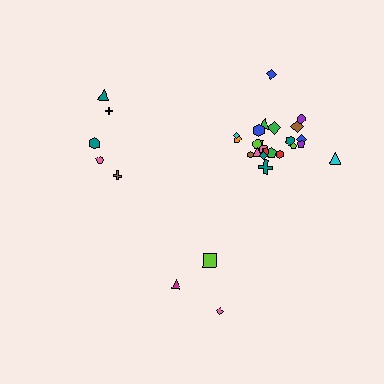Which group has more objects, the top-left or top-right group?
The top-right group.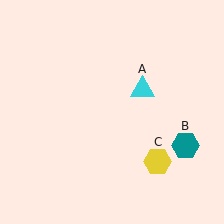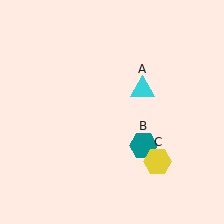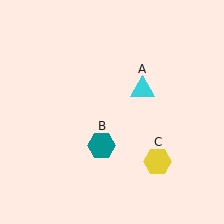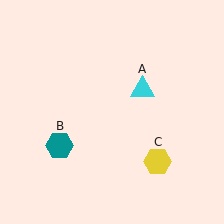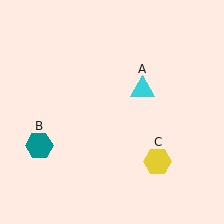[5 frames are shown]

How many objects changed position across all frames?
1 object changed position: teal hexagon (object B).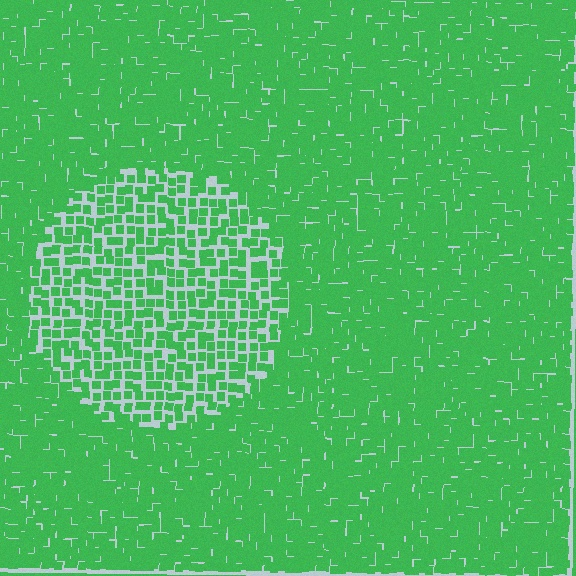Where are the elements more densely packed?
The elements are more densely packed outside the circle boundary.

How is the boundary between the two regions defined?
The boundary is defined by a change in element density (approximately 1.9x ratio). All elements are the same color, size, and shape.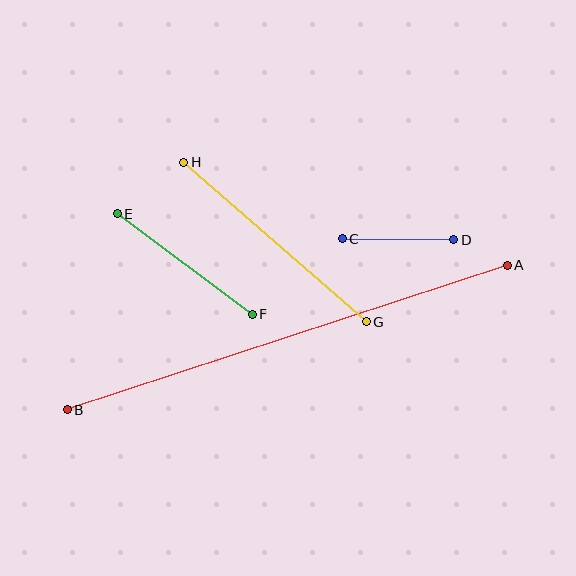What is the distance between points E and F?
The distance is approximately 169 pixels.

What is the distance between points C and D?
The distance is approximately 112 pixels.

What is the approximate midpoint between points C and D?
The midpoint is at approximately (398, 239) pixels.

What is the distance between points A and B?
The distance is approximately 463 pixels.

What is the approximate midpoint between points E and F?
The midpoint is at approximately (185, 264) pixels.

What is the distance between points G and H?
The distance is approximately 242 pixels.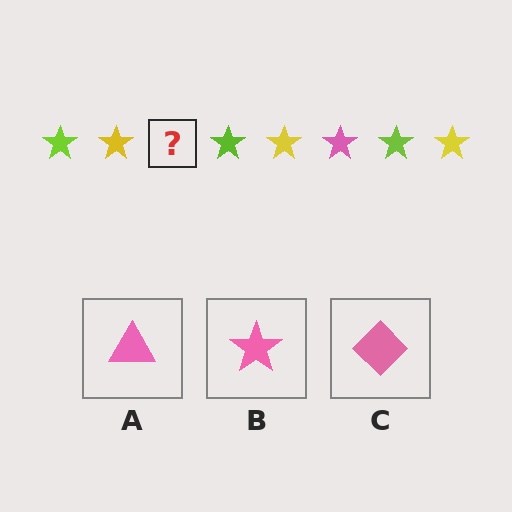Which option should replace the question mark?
Option B.